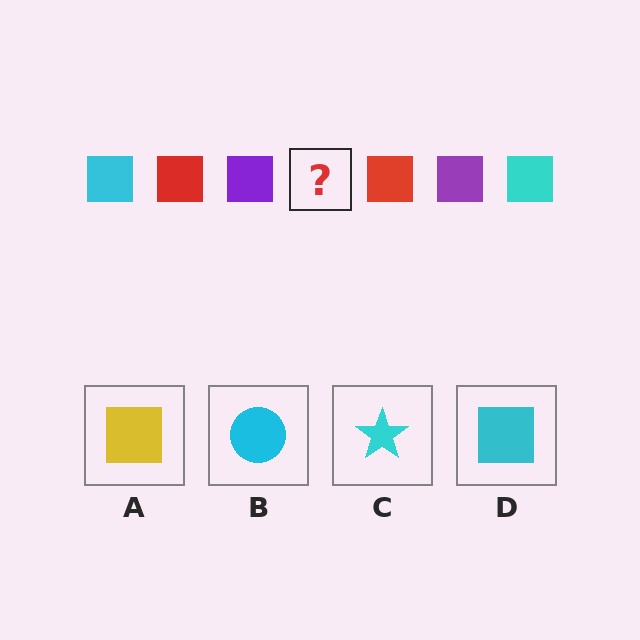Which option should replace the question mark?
Option D.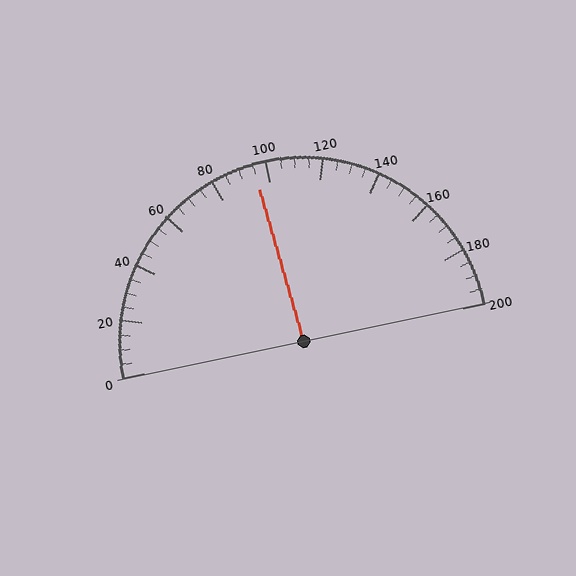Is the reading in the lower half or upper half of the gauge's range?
The reading is in the lower half of the range (0 to 200).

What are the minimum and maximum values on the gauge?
The gauge ranges from 0 to 200.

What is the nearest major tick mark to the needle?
The nearest major tick mark is 100.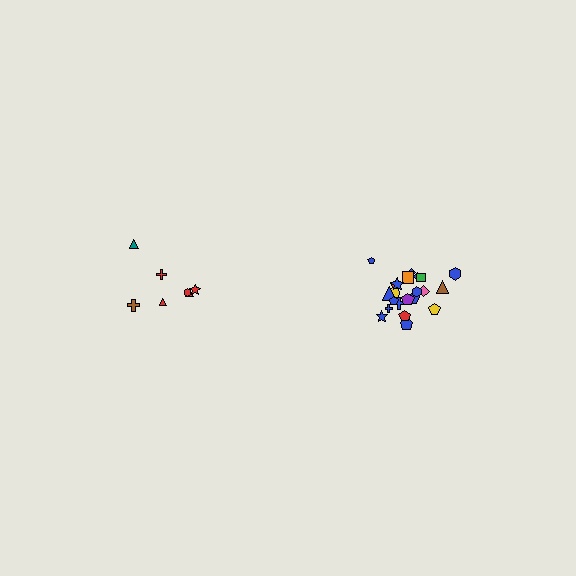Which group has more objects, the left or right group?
The right group.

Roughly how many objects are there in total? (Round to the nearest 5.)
Roughly 30 objects in total.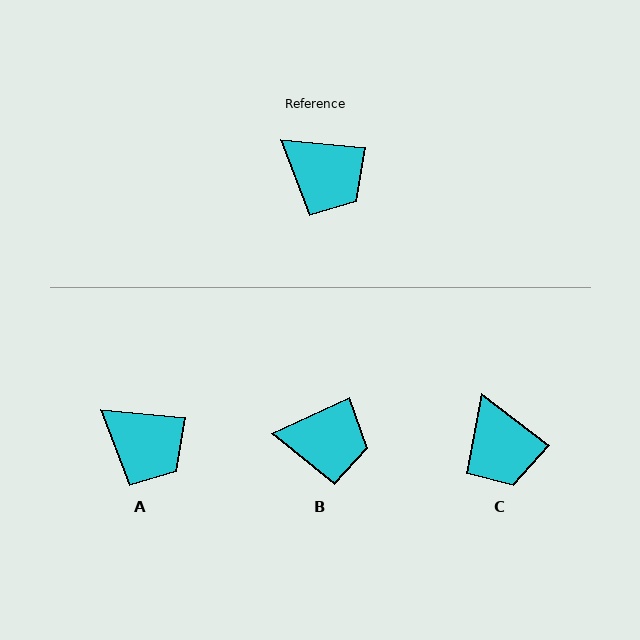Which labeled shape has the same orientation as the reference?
A.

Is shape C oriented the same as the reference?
No, it is off by about 32 degrees.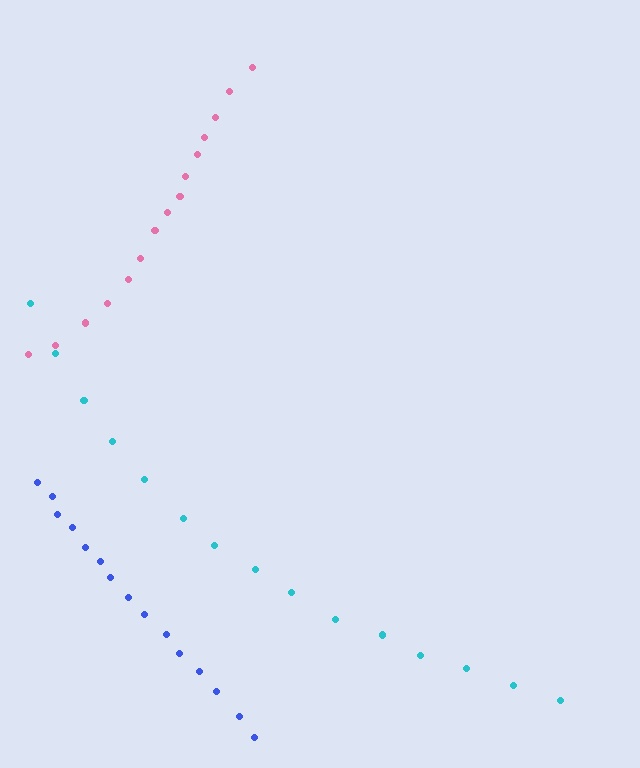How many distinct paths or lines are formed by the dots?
There are 3 distinct paths.